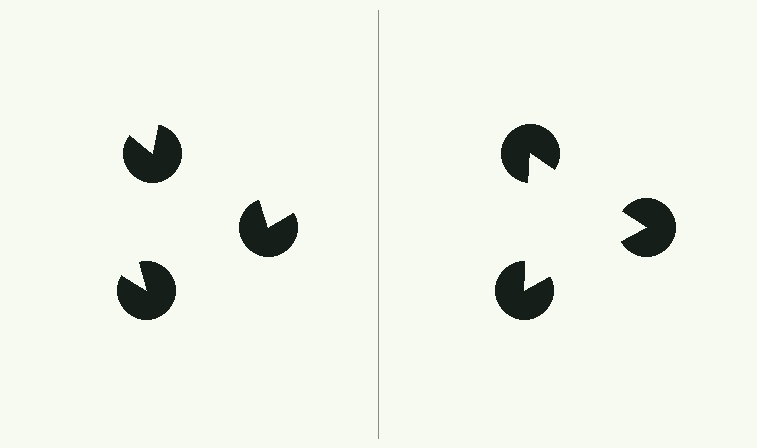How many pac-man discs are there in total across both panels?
6 — 3 on each side.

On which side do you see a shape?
An illusory triangle appears on the right side. On the left side the wedge cuts are rotated, so no coherent shape forms.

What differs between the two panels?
The pac-man discs are positioned identically on both sides; only the wedge orientations differ. On the right they align to a triangle; on the left they are misaligned.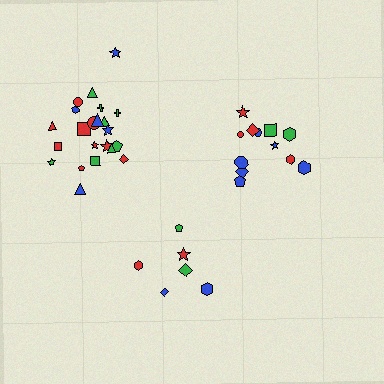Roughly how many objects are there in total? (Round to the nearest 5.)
Roughly 40 objects in total.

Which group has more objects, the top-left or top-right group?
The top-left group.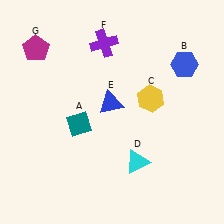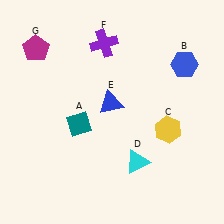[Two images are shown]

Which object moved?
The yellow hexagon (C) moved down.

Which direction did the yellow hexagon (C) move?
The yellow hexagon (C) moved down.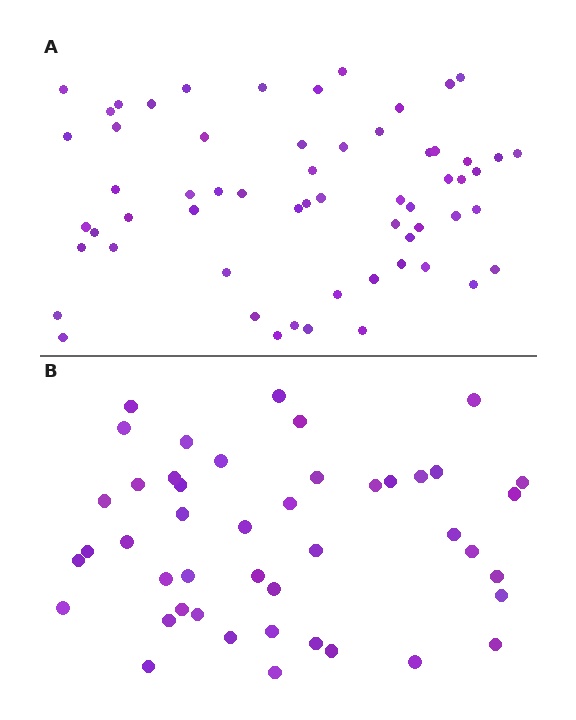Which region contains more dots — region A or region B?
Region A (the top region) has more dots.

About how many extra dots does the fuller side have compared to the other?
Region A has approximately 15 more dots than region B.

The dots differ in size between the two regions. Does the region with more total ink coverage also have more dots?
No. Region B has more total ink coverage because its dots are larger, but region A actually contains more individual dots. Total area can be misleading — the number of items is what matters here.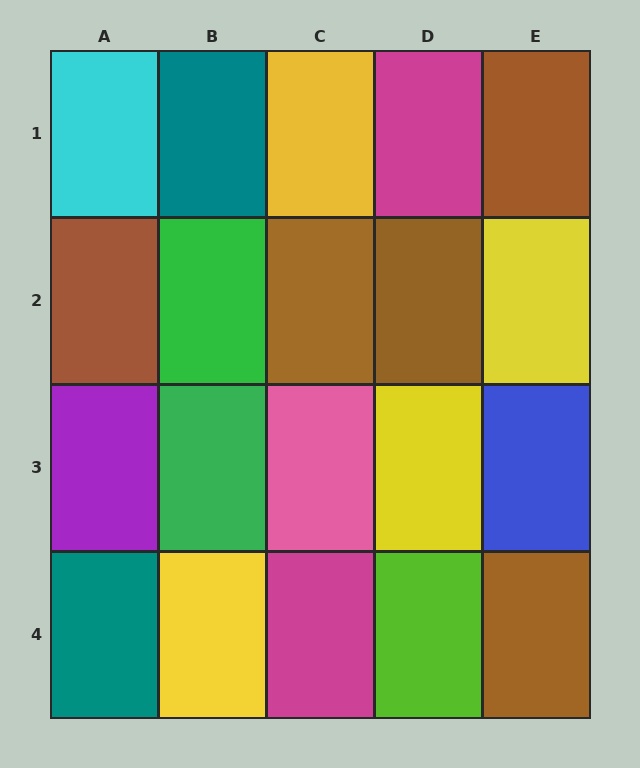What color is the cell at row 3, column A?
Purple.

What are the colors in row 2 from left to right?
Brown, green, brown, brown, yellow.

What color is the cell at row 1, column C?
Yellow.